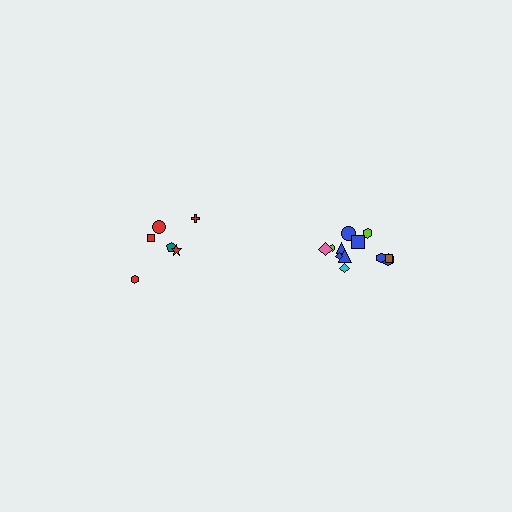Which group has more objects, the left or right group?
The right group.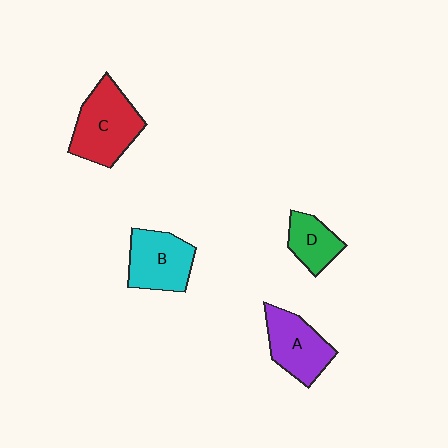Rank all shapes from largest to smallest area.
From largest to smallest: C (red), B (cyan), A (purple), D (green).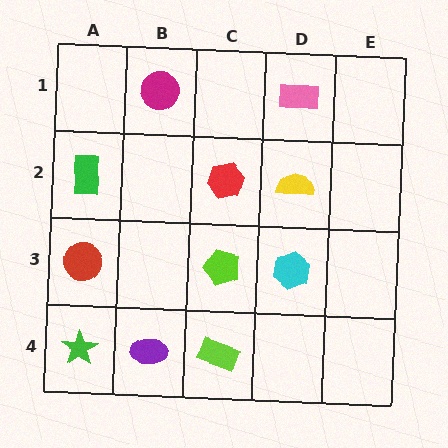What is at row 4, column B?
A purple ellipse.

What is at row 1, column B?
A magenta circle.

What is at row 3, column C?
A lime pentagon.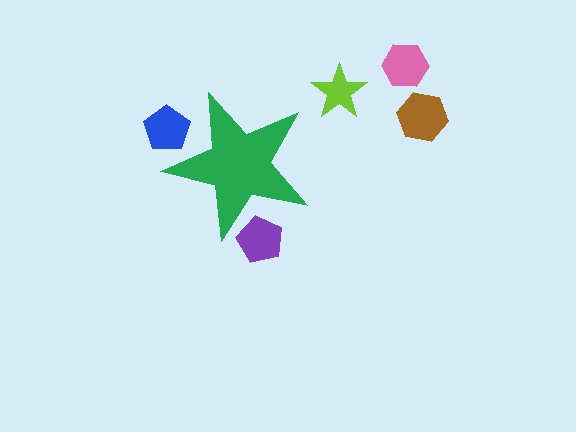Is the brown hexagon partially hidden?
No, the brown hexagon is fully visible.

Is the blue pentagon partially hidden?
Yes, the blue pentagon is partially hidden behind the green star.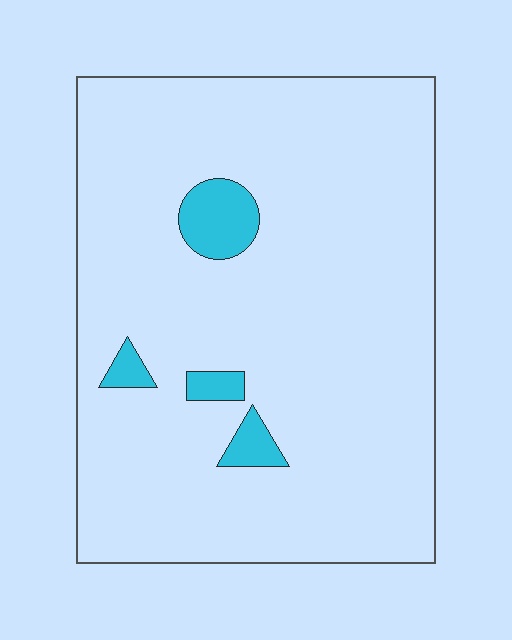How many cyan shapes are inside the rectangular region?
4.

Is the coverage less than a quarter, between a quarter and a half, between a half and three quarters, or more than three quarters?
Less than a quarter.